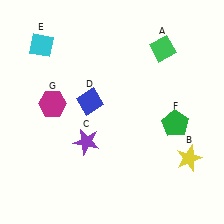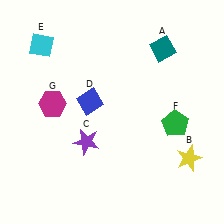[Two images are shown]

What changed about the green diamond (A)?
In Image 1, A is green. In Image 2, it changed to teal.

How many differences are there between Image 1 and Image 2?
There is 1 difference between the two images.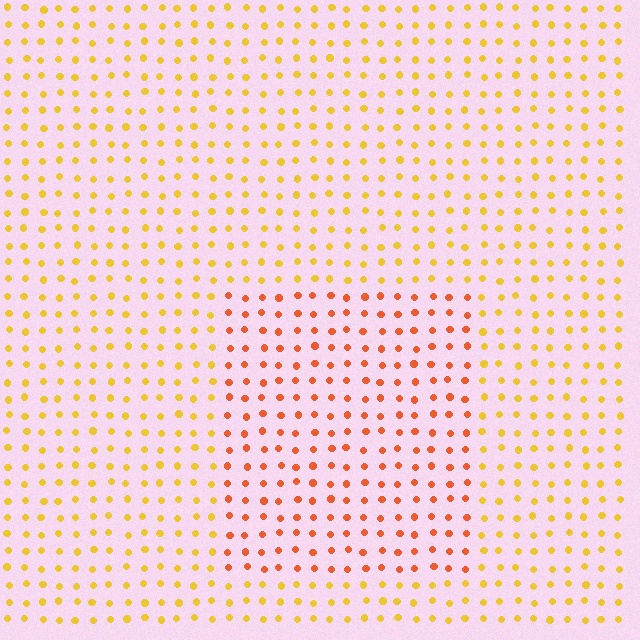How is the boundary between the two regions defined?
The boundary is defined purely by a slight shift in hue (about 34 degrees). Spacing, size, and orientation are identical on both sides.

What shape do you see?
I see a rectangle.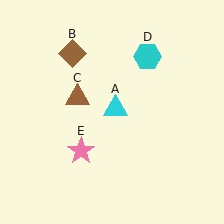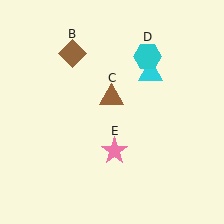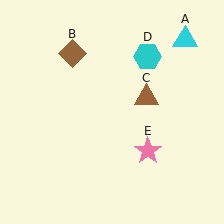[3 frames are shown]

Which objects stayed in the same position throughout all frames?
Brown diamond (object B) and cyan hexagon (object D) remained stationary.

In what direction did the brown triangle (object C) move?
The brown triangle (object C) moved right.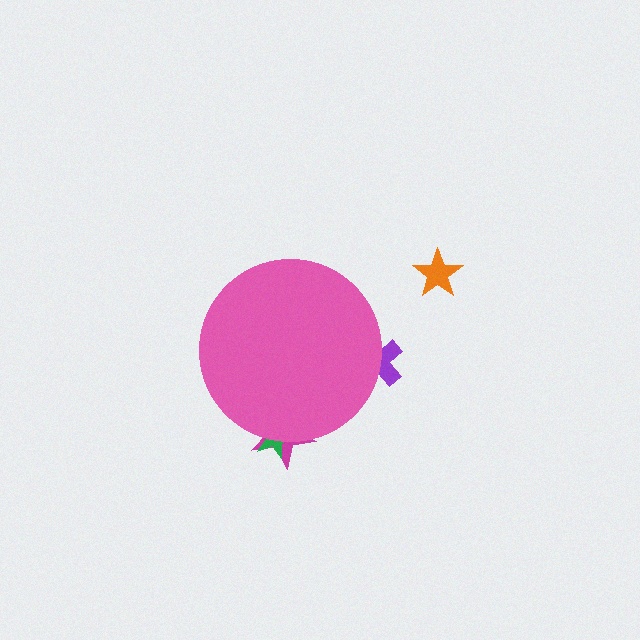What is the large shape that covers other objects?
A pink circle.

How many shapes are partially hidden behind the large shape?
3 shapes are partially hidden.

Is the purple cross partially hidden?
Yes, the purple cross is partially hidden behind the pink circle.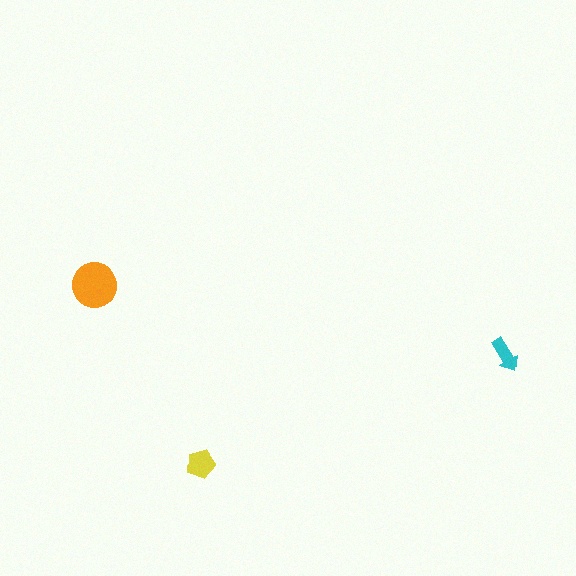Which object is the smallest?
The cyan arrow.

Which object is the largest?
The orange circle.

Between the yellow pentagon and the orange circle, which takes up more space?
The orange circle.